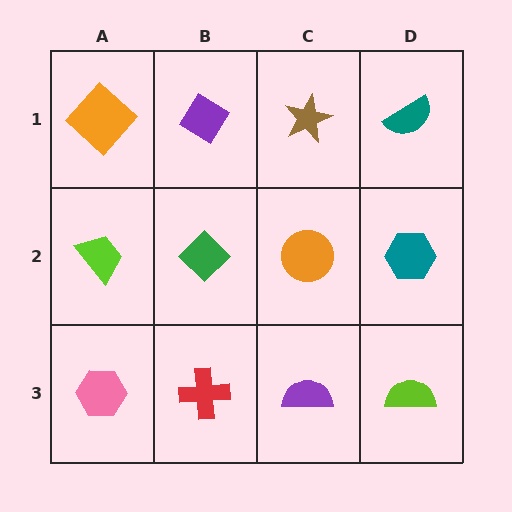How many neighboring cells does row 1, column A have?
2.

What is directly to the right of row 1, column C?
A teal semicircle.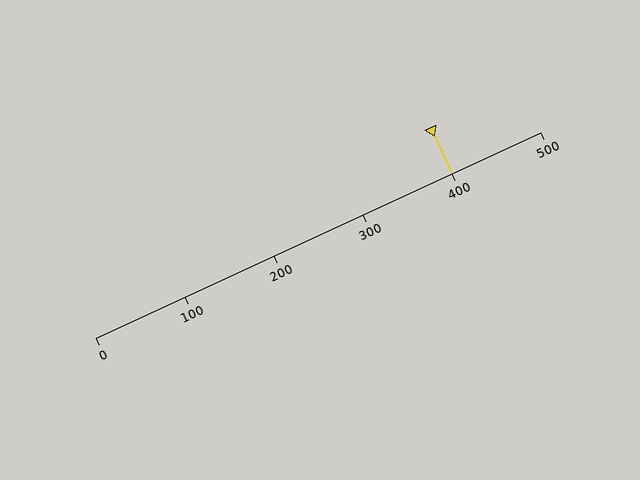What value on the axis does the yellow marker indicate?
The marker indicates approximately 400.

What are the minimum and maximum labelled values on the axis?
The axis runs from 0 to 500.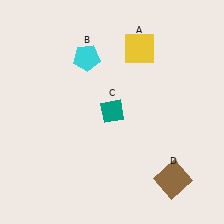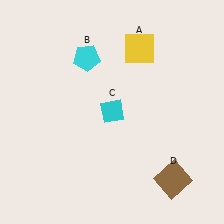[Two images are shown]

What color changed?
The diamond (C) changed from teal in Image 1 to cyan in Image 2.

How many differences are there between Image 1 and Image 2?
There is 1 difference between the two images.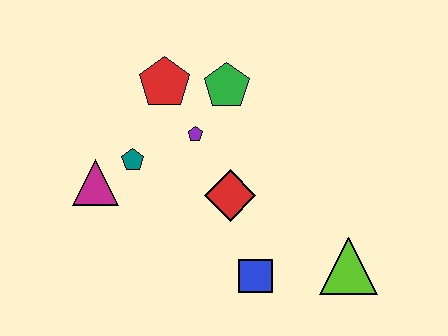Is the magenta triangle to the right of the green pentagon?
No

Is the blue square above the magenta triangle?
No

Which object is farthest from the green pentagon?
The lime triangle is farthest from the green pentagon.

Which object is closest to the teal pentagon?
The magenta triangle is closest to the teal pentagon.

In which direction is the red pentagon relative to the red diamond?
The red pentagon is above the red diamond.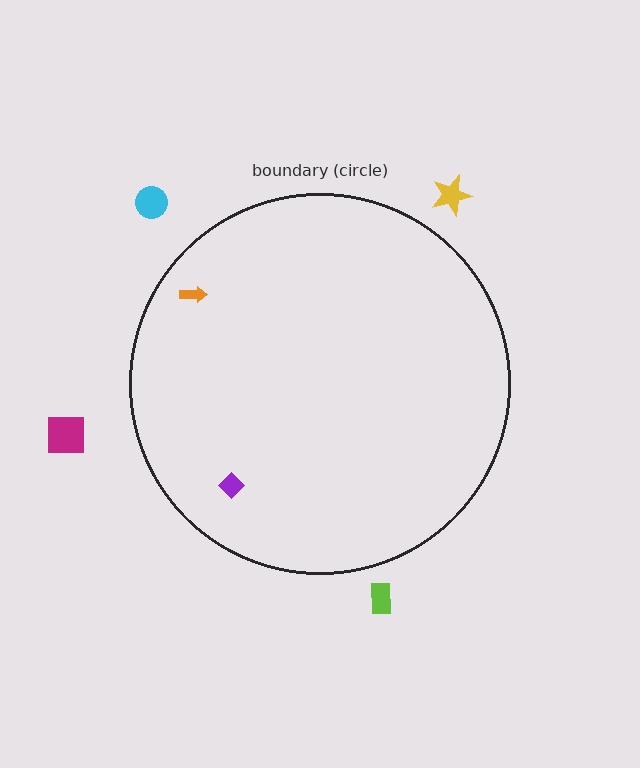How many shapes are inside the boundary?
2 inside, 4 outside.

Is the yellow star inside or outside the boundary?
Outside.